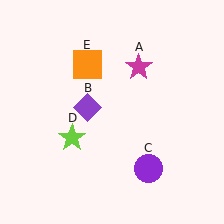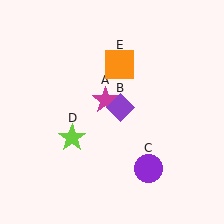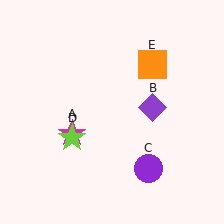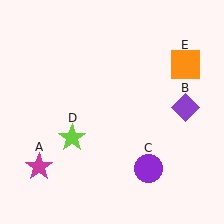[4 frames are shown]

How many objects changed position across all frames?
3 objects changed position: magenta star (object A), purple diamond (object B), orange square (object E).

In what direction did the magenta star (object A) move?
The magenta star (object A) moved down and to the left.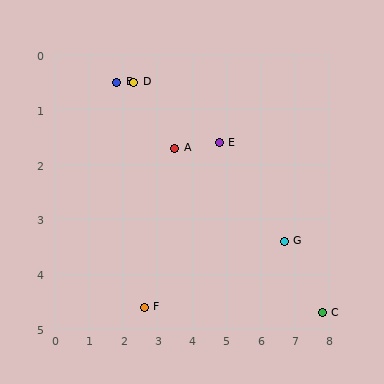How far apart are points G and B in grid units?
Points G and B are about 5.7 grid units apart.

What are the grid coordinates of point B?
Point B is at approximately (1.8, 0.5).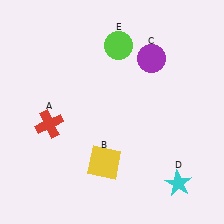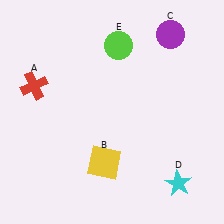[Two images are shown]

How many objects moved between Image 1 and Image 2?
2 objects moved between the two images.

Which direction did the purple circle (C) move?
The purple circle (C) moved up.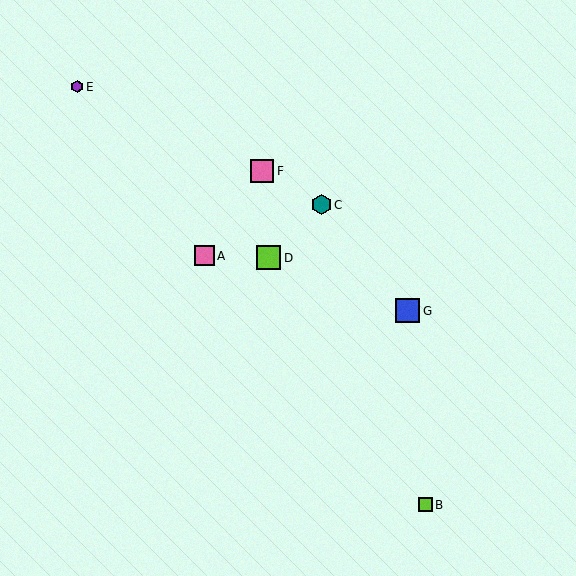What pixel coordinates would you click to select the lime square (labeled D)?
Click at (269, 258) to select the lime square D.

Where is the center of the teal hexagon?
The center of the teal hexagon is at (321, 205).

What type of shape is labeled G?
Shape G is a blue square.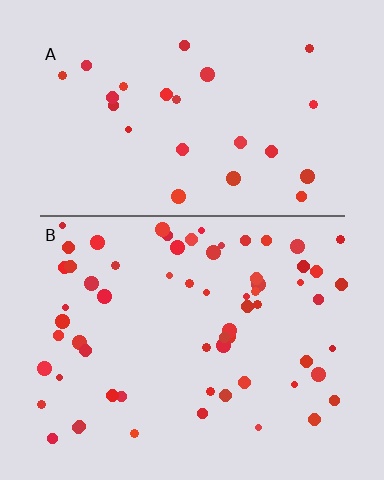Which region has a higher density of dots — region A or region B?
B (the bottom).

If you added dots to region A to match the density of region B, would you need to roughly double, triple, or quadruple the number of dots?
Approximately triple.